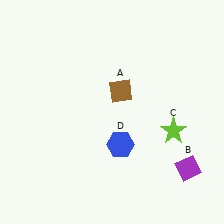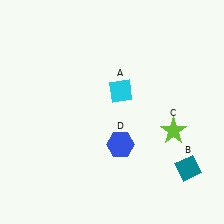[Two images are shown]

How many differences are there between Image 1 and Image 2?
There are 2 differences between the two images.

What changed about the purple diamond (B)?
In Image 1, B is purple. In Image 2, it changed to teal.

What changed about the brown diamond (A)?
In Image 1, A is brown. In Image 2, it changed to cyan.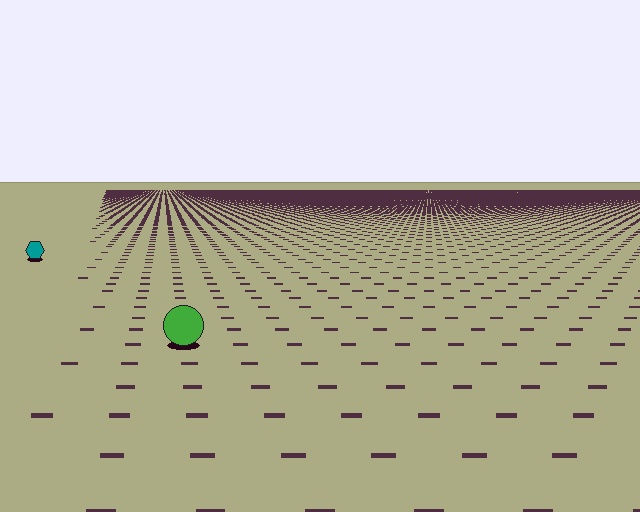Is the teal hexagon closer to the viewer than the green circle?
No. The green circle is closer — you can tell from the texture gradient: the ground texture is coarser near it.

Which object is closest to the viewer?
The green circle is closest. The texture marks near it are larger and more spread out.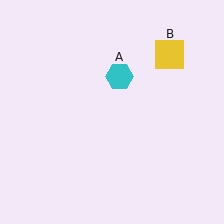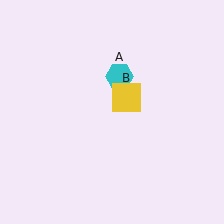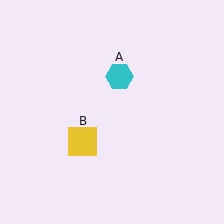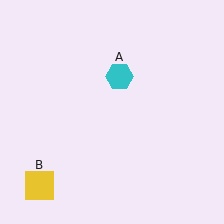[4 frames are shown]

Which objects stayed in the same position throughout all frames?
Cyan hexagon (object A) remained stationary.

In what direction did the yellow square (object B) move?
The yellow square (object B) moved down and to the left.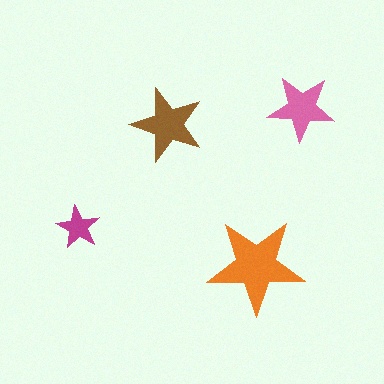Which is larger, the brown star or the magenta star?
The brown one.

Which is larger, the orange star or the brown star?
The orange one.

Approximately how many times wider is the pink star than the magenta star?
About 1.5 times wider.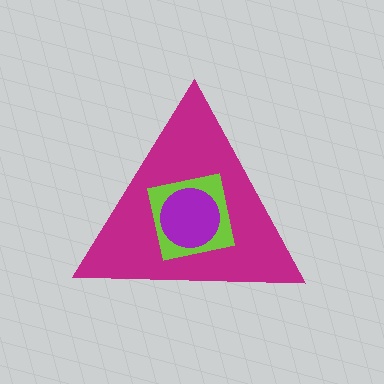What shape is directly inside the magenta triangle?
The lime square.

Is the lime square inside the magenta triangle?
Yes.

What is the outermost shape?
The magenta triangle.